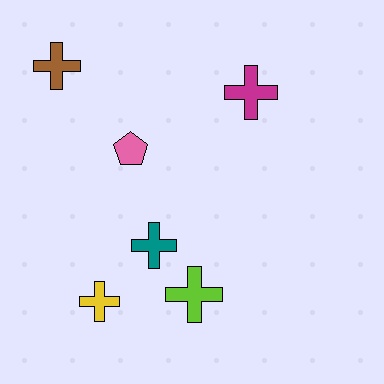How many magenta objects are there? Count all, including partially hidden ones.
There is 1 magenta object.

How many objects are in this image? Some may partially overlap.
There are 6 objects.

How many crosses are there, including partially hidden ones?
There are 5 crosses.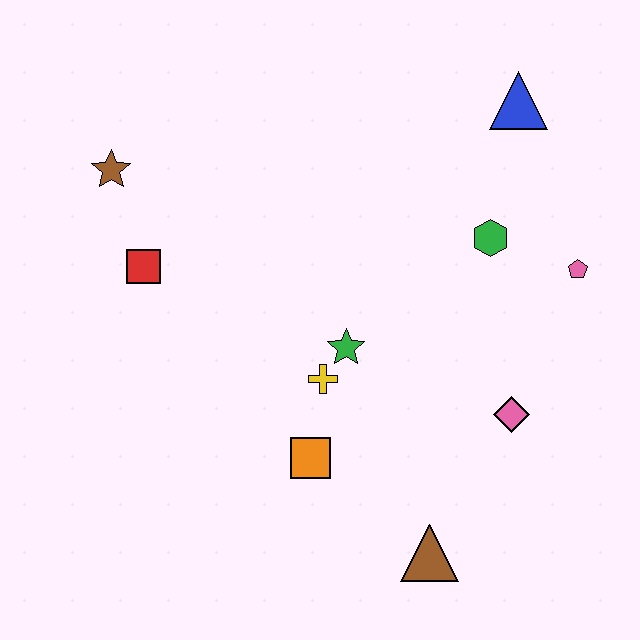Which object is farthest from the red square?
The pink pentagon is farthest from the red square.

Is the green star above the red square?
No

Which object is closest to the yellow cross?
The green star is closest to the yellow cross.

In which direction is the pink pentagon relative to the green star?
The pink pentagon is to the right of the green star.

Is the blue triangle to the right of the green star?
Yes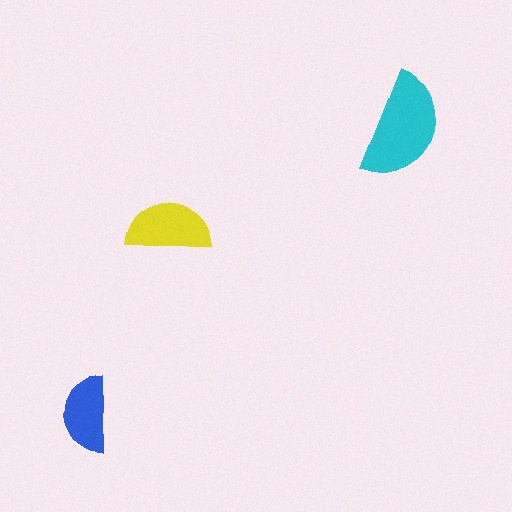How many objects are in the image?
There are 3 objects in the image.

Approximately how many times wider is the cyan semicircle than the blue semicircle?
About 1.5 times wider.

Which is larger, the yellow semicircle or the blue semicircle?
The yellow one.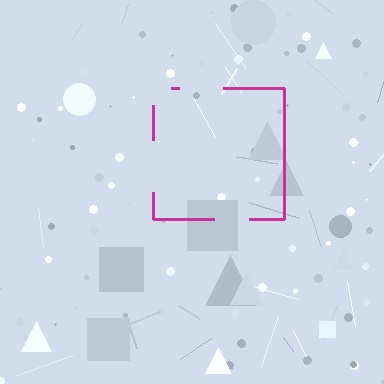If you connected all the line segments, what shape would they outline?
They would outline a square.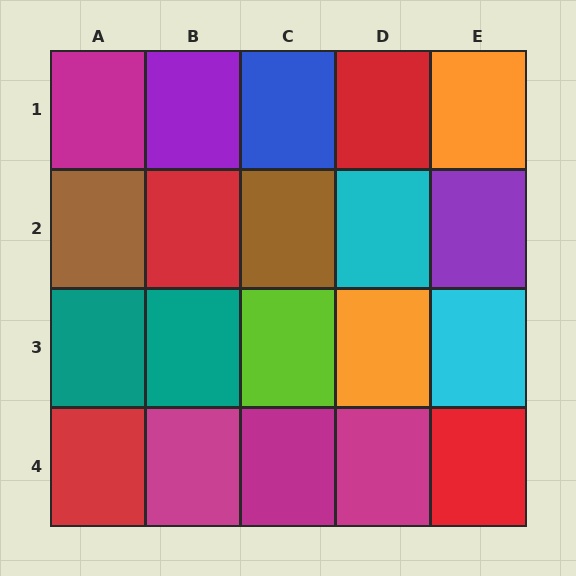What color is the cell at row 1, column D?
Red.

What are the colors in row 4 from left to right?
Red, magenta, magenta, magenta, red.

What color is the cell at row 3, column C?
Lime.